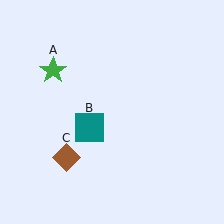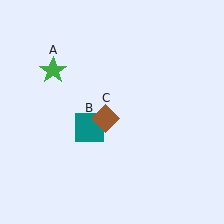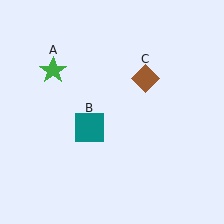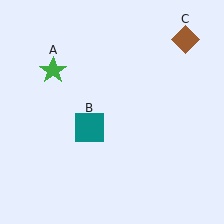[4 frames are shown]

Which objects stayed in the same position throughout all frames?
Green star (object A) and teal square (object B) remained stationary.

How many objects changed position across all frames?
1 object changed position: brown diamond (object C).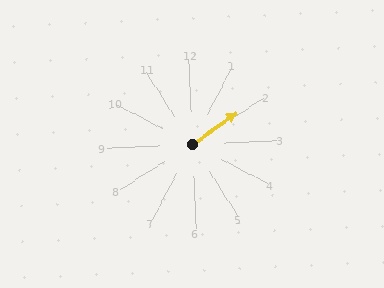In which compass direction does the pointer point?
Northeast.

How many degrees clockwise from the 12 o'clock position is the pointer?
Approximately 57 degrees.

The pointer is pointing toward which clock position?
Roughly 2 o'clock.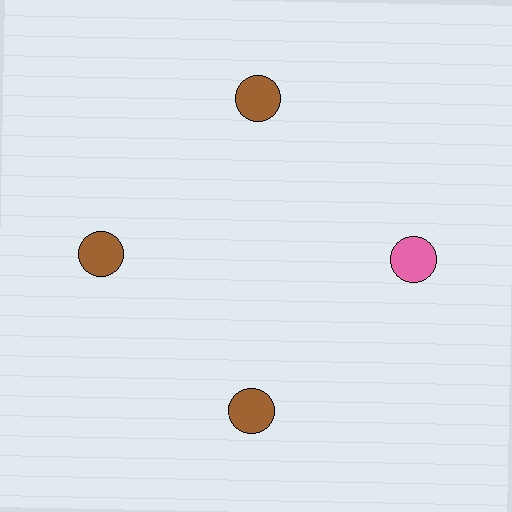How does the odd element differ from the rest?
It has a different color: pink instead of brown.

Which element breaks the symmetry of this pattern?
The pink circle at roughly the 3 o'clock position breaks the symmetry. All other shapes are brown circles.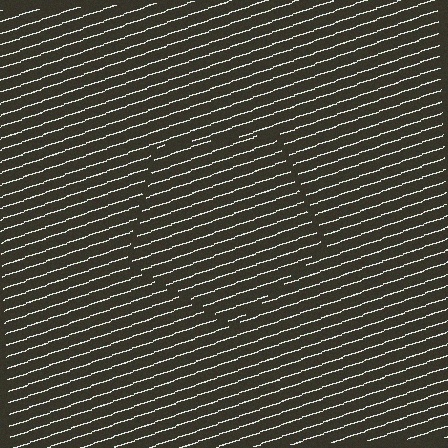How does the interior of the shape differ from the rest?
The interior of the shape contains the same grating, shifted by half a period — the contour is defined by the phase discontinuity where line-ends from the inner and outer gratings abut.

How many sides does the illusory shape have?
5 sides — the line-ends trace a pentagon.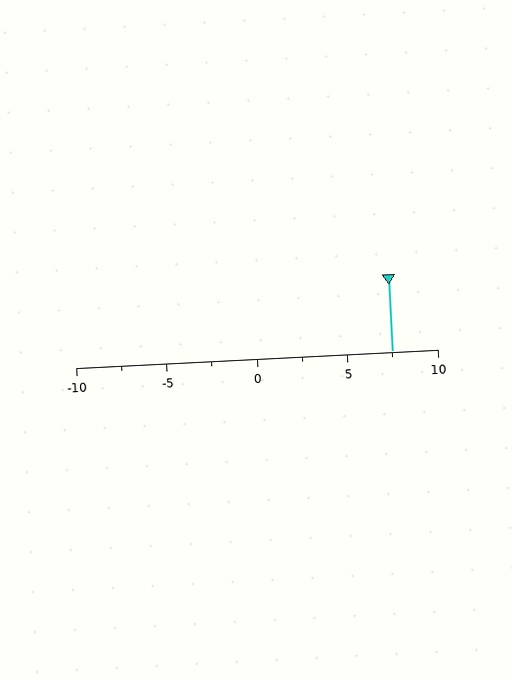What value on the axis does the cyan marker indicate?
The marker indicates approximately 7.5.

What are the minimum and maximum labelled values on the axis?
The axis runs from -10 to 10.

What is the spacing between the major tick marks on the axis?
The major ticks are spaced 5 apart.